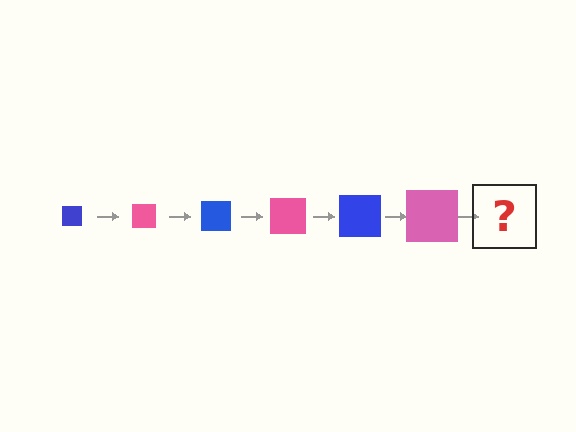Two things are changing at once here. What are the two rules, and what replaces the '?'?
The two rules are that the square grows larger each step and the color cycles through blue and pink. The '?' should be a blue square, larger than the previous one.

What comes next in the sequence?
The next element should be a blue square, larger than the previous one.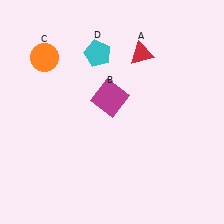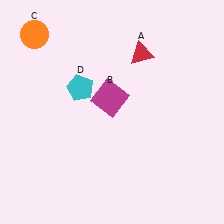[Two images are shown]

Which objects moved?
The objects that moved are: the orange circle (C), the cyan pentagon (D).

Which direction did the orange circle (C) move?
The orange circle (C) moved up.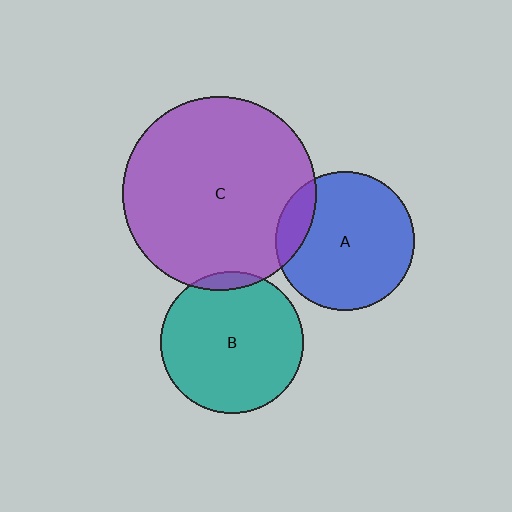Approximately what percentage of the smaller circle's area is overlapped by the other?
Approximately 15%.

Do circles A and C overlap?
Yes.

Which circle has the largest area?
Circle C (purple).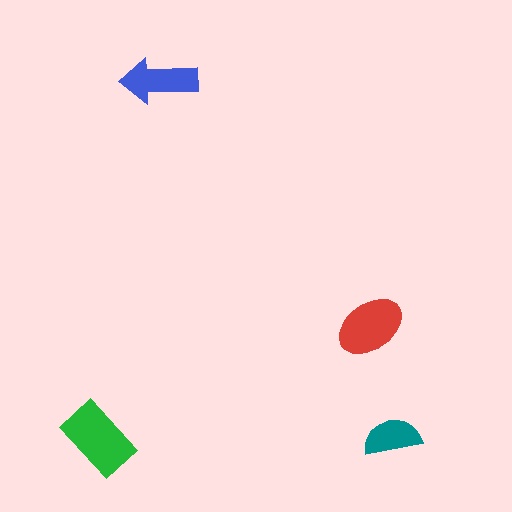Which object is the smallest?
The teal semicircle.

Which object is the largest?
The green rectangle.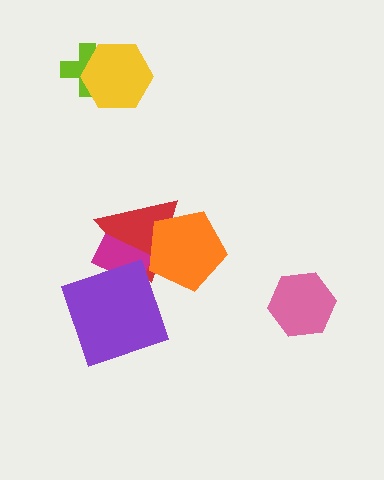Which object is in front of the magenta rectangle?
The purple square is in front of the magenta rectangle.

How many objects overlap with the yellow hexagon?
1 object overlaps with the yellow hexagon.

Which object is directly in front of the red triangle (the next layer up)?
The magenta rectangle is directly in front of the red triangle.